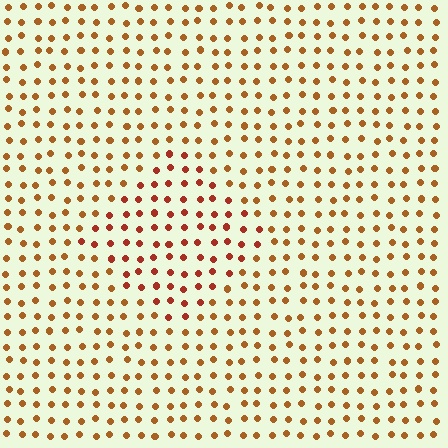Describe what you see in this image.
The image is filled with small brown elements in a uniform arrangement. A diamond-shaped region is visible where the elements are tinted to a slightly different hue, forming a subtle color boundary.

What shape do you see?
I see a diamond.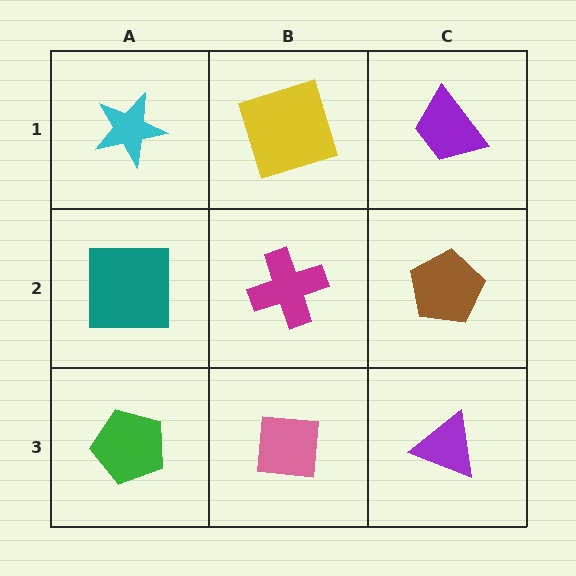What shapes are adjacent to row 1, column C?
A brown pentagon (row 2, column C), a yellow square (row 1, column B).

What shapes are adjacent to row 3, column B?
A magenta cross (row 2, column B), a green pentagon (row 3, column A), a purple triangle (row 3, column C).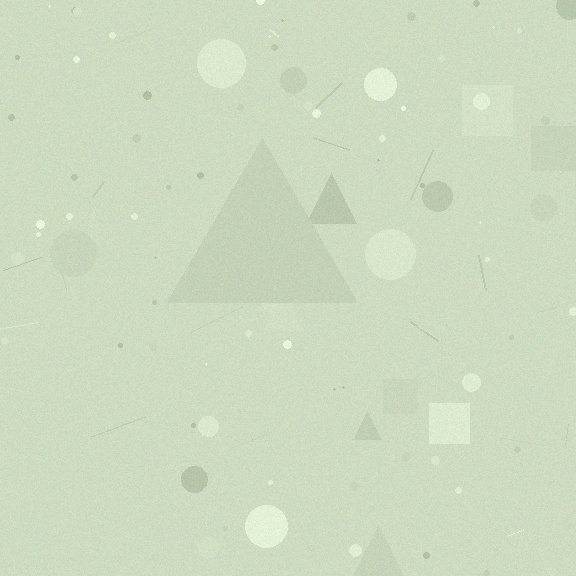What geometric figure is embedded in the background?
A triangle is embedded in the background.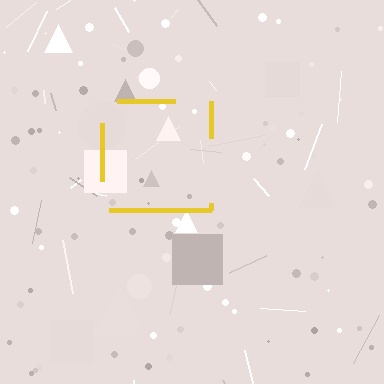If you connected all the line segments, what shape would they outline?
They would outline a square.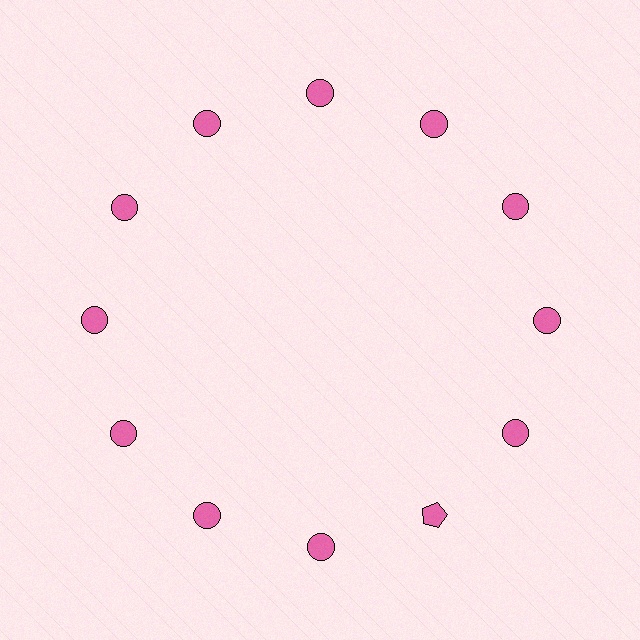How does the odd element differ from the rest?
It has a different shape: pentagon instead of circle.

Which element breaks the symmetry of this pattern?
The pink pentagon at roughly the 5 o'clock position breaks the symmetry. All other shapes are pink circles.